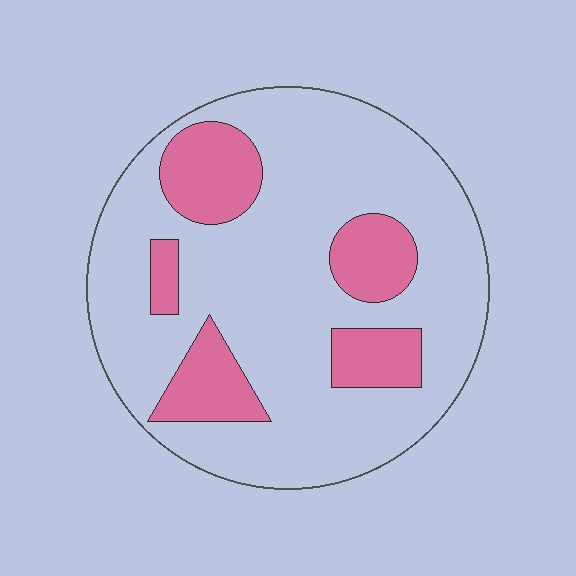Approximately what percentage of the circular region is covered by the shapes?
Approximately 25%.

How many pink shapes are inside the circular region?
5.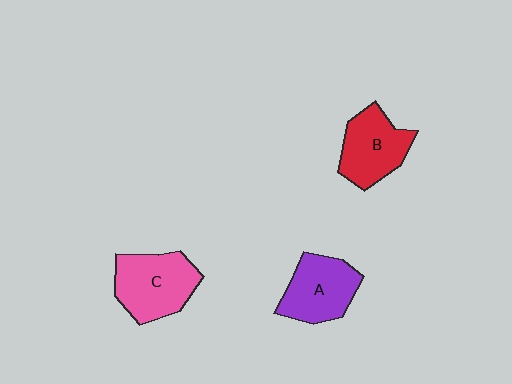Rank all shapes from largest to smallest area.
From largest to smallest: C (pink), A (purple), B (red).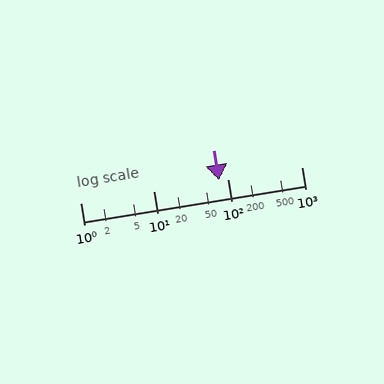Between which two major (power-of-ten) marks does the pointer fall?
The pointer is between 10 and 100.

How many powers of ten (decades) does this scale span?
The scale spans 3 decades, from 1 to 1000.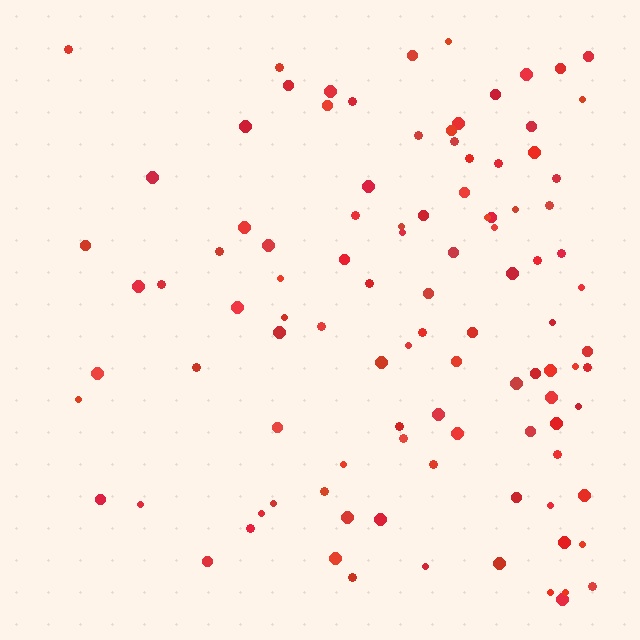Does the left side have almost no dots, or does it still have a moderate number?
Still a moderate number, just noticeably fewer than the right.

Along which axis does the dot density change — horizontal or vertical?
Horizontal.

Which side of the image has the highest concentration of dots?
The right.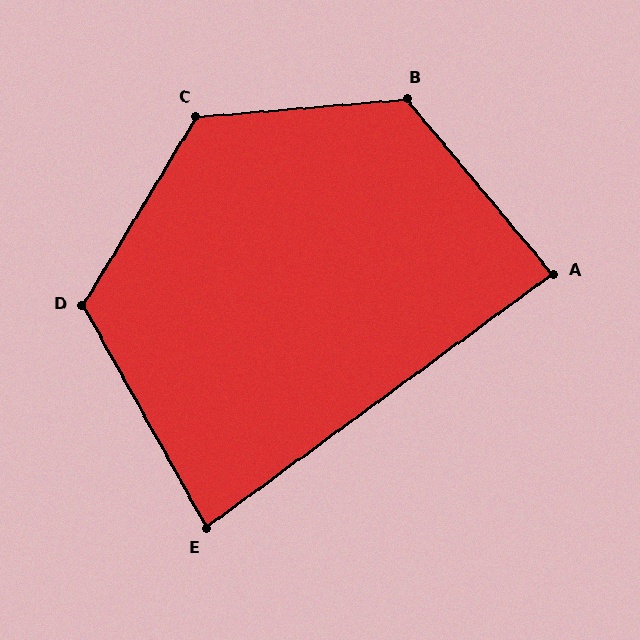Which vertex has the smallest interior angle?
E, at approximately 83 degrees.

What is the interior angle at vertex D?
Approximately 120 degrees (obtuse).